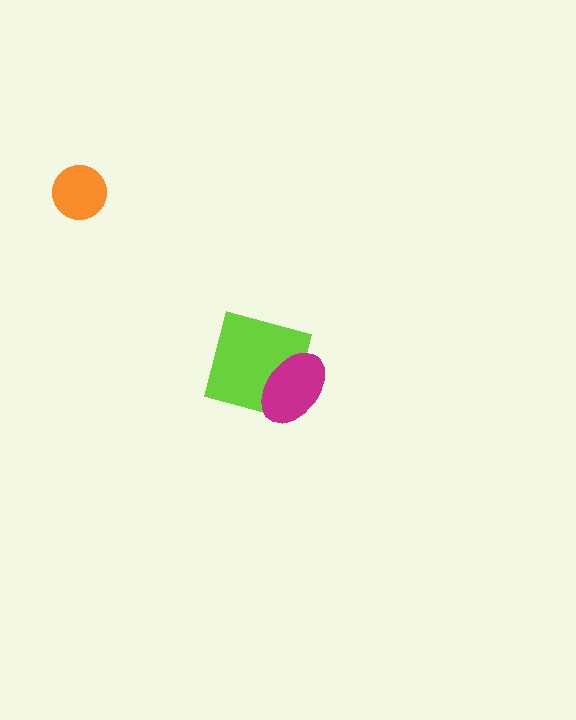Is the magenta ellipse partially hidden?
No, no other shape covers it.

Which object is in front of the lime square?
The magenta ellipse is in front of the lime square.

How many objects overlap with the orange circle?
0 objects overlap with the orange circle.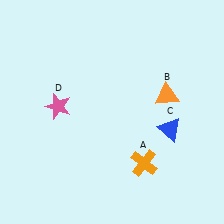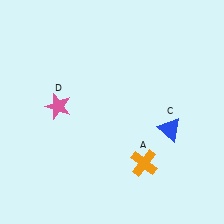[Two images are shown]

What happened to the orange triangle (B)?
The orange triangle (B) was removed in Image 2. It was in the top-right area of Image 1.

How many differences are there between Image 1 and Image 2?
There is 1 difference between the two images.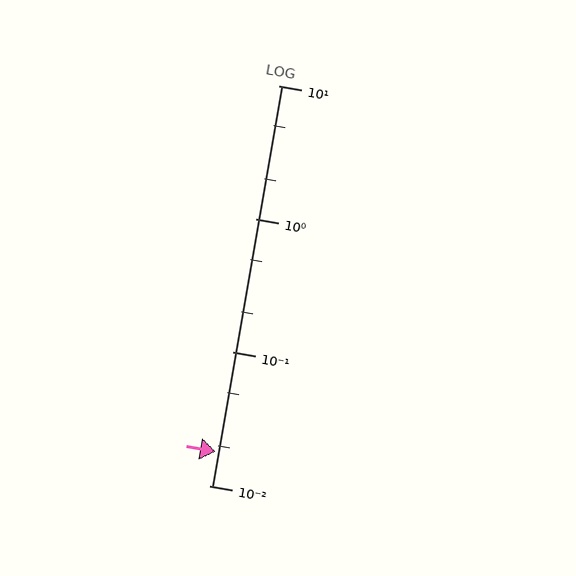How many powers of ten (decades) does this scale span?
The scale spans 3 decades, from 0.01 to 10.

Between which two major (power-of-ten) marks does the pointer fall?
The pointer is between 0.01 and 0.1.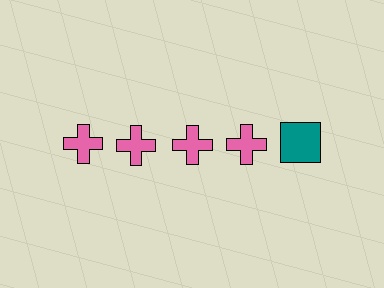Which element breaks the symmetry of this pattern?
The teal square in the top row, rightmost column breaks the symmetry. All other shapes are pink crosses.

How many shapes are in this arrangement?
There are 5 shapes arranged in a grid pattern.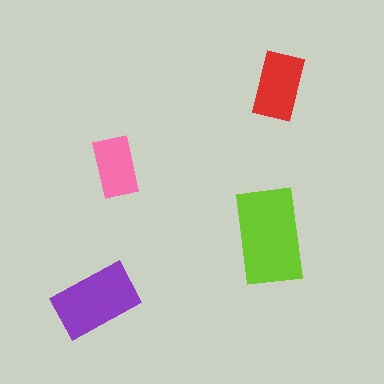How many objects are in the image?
There are 4 objects in the image.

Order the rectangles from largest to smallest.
the lime one, the purple one, the red one, the pink one.